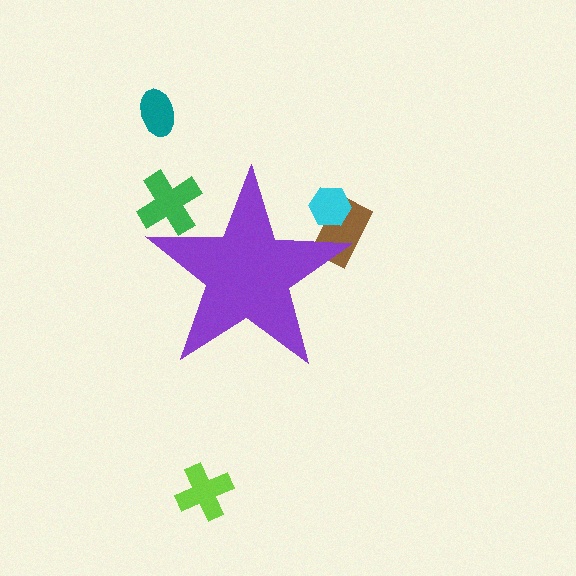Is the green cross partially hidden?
Yes, the green cross is partially hidden behind the purple star.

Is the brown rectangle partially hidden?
Yes, the brown rectangle is partially hidden behind the purple star.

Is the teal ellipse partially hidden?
No, the teal ellipse is fully visible.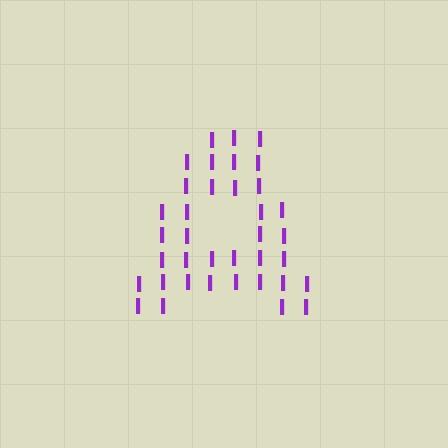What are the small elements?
The small elements are letter I's.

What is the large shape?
The large shape is the letter A.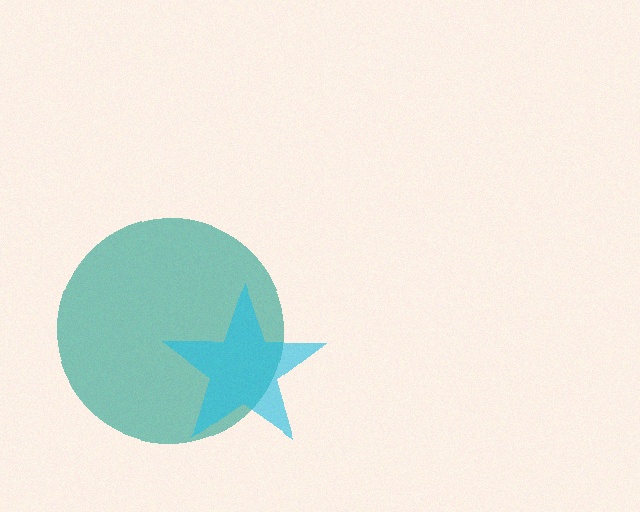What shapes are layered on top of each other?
The layered shapes are: a teal circle, a cyan star.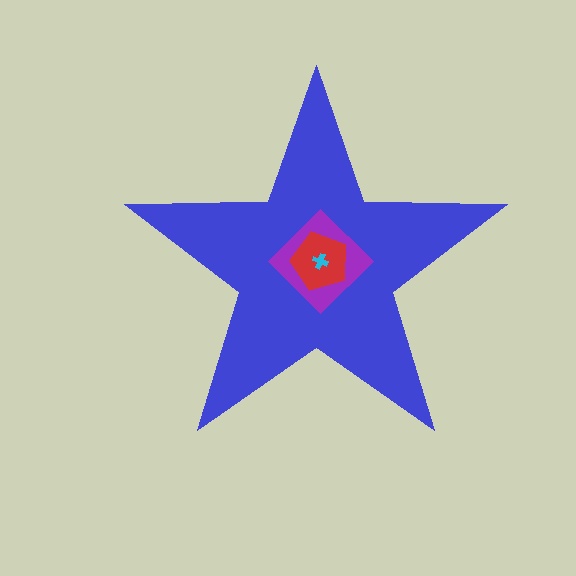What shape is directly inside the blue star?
The purple diamond.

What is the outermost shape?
The blue star.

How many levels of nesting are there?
4.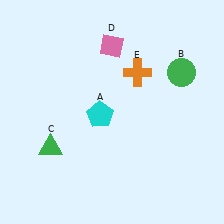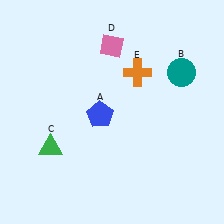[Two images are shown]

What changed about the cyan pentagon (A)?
In Image 1, A is cyan. In Image 2, it changed to blue.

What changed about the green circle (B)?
In Image 1, B is green. In Image 2, it changed to teal.